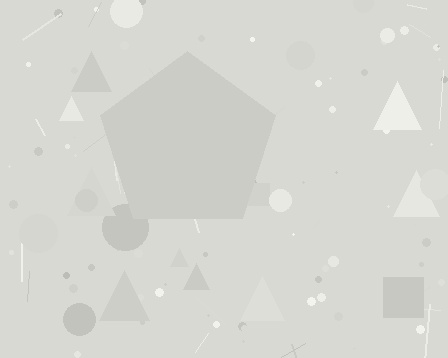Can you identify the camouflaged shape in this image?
The camouflaged shape is a pentagon.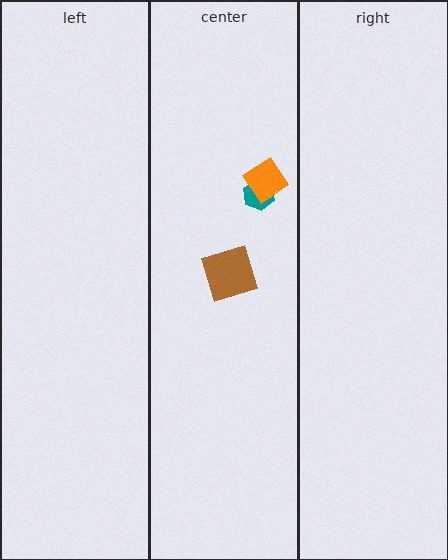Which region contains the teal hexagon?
The center region.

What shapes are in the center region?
The brown square, the teal hexagon, the orange diamond.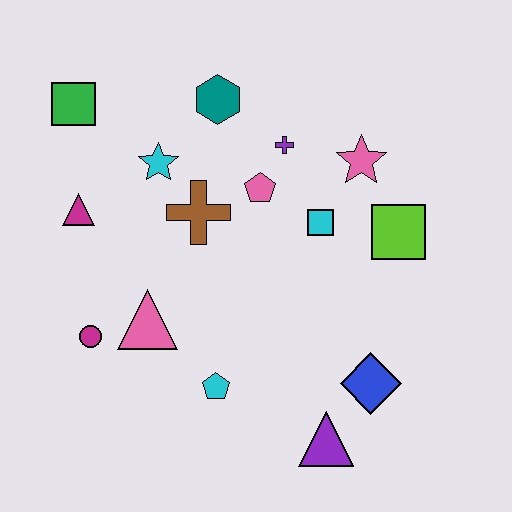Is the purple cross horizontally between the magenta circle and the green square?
No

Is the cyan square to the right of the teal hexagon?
Yes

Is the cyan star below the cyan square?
No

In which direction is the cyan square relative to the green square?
The cyan square is to the right of the green square.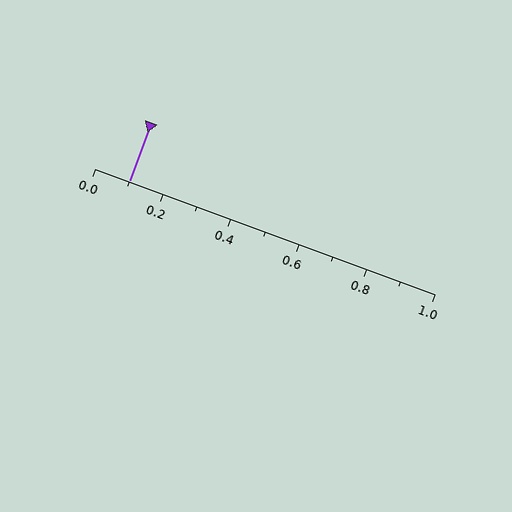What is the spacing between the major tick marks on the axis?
The major ticks are spaced 0.2 apart.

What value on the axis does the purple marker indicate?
The marker indicates approximately 0.1.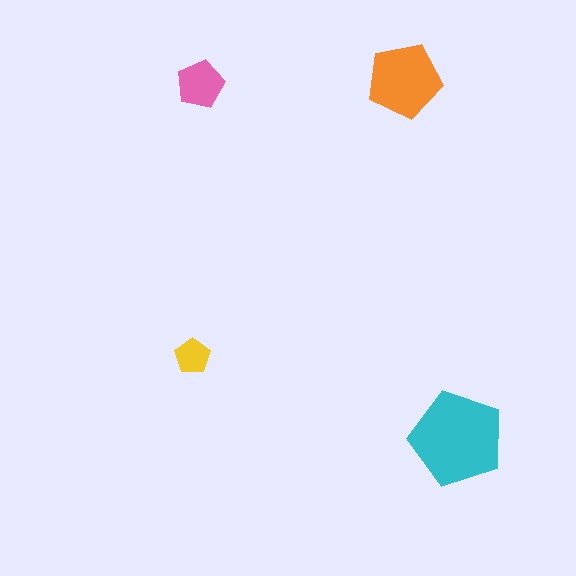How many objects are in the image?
There are 4 objects in the image.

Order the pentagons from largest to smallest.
the cyan one, the orange one, the pink one, the yellow one.